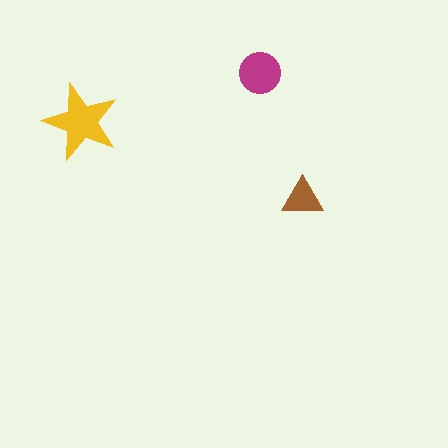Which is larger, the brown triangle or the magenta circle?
The magenta circle.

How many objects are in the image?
There are 3 objects in the image.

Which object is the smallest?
The brown triangle.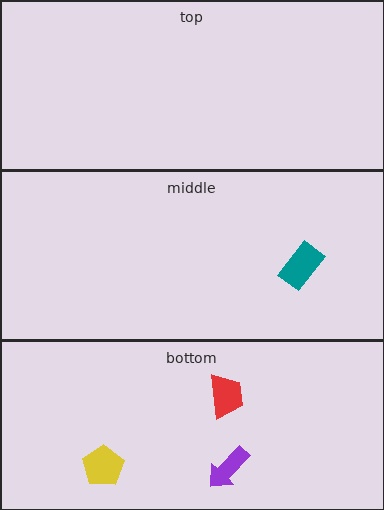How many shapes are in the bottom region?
3.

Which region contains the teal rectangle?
The middle region.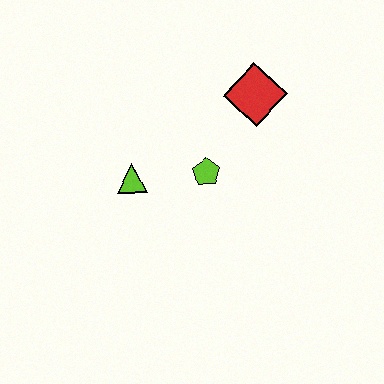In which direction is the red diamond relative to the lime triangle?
The red diamond is to the right of the lime triangle.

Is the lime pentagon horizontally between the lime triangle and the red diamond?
Yes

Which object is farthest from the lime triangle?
The red diamond is farthest from the lime triangle.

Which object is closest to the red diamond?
The lime pentagon is closest to the red diamond.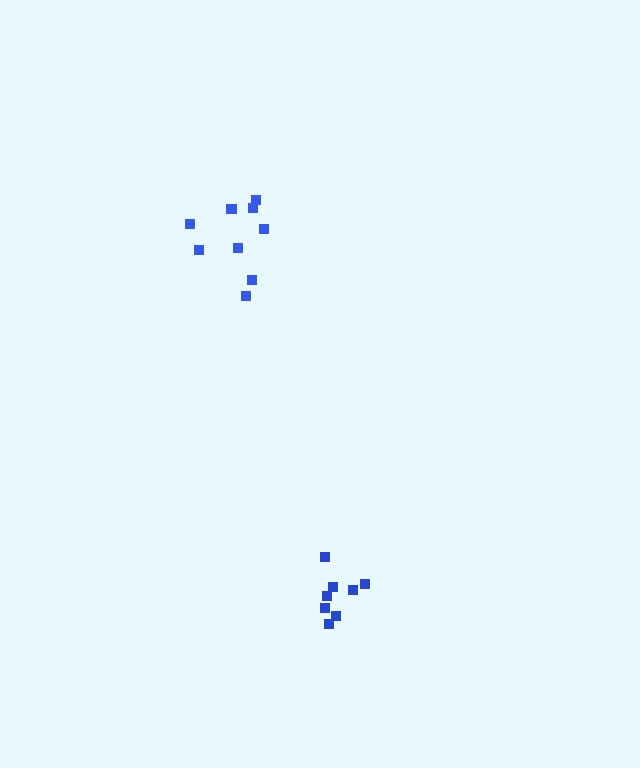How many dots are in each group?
Group 1: 9 dots, Group 2: 8 dots (17 total).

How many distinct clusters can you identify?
There are 2 distinct clusters.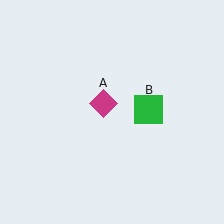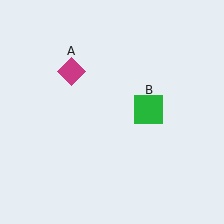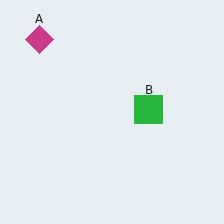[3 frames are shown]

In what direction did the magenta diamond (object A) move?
The magenta diamond (object A) moved up and to the left.